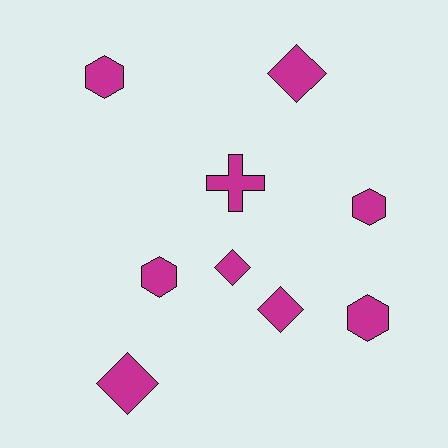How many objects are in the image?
There are 9 objects.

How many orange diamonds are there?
There are no orange diamonds.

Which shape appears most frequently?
Diamond, with 4 objects.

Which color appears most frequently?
Magenta, with 9 objects.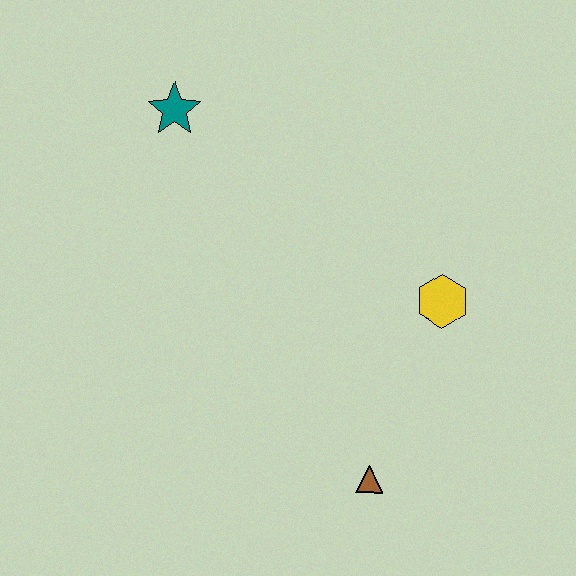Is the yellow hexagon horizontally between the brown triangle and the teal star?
No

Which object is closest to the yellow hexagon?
The brown triangle is closest to the yellow hexagon.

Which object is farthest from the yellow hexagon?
The teal star is farthest from the yellow hexagon.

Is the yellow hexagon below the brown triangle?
No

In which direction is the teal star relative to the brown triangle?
The teal star is above the brown triangle.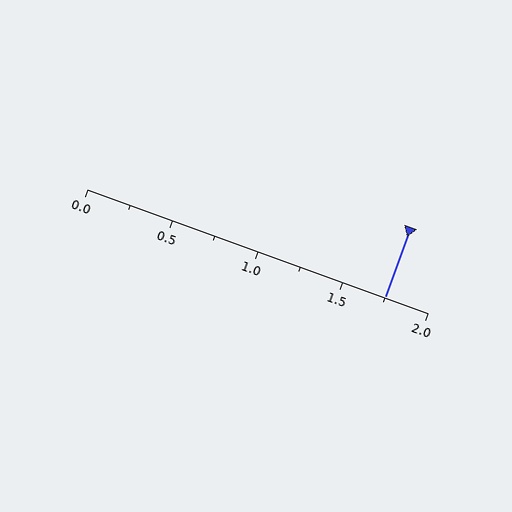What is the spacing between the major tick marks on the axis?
The major ticks are spaced 0.5 apart.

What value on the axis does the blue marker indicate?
The marker indicates approximately 1.75.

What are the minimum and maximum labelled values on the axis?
The axis runs from 0.0 to 2.0.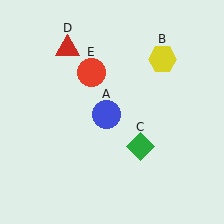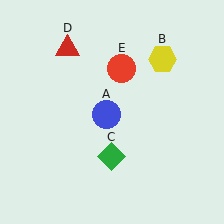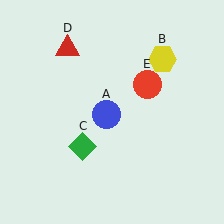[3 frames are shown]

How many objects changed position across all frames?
2 objects changed position: green diamond (object C), red circle (object E).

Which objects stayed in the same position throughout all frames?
Blue circle (object A) and yellow hexagon (object B) and red triangle (object D) remained stationary.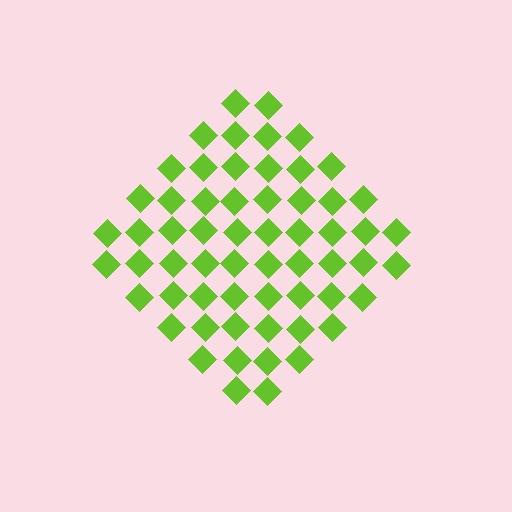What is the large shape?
The large shape is a diamond.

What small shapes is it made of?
It is made of small diamonds.